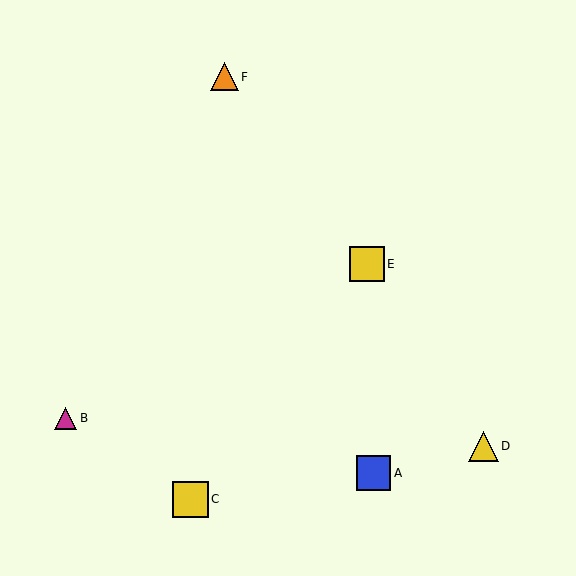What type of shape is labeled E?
Shape E is a yellow square.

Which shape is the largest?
The yellow square (labeled C) is the largest.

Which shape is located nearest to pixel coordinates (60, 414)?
The magenta triangle (labeled B) at (66, 418) is nearest to that location.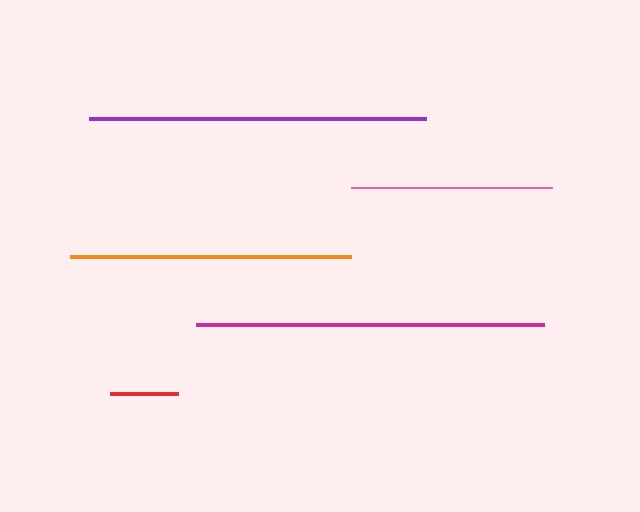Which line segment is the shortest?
The red line is the shortest at approximately 69 pixels.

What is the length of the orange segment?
The orange segment is approximately 280 pixels long.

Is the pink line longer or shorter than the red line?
The pink line is longer than the red line.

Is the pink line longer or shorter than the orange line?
The orange line is longer than the pink line.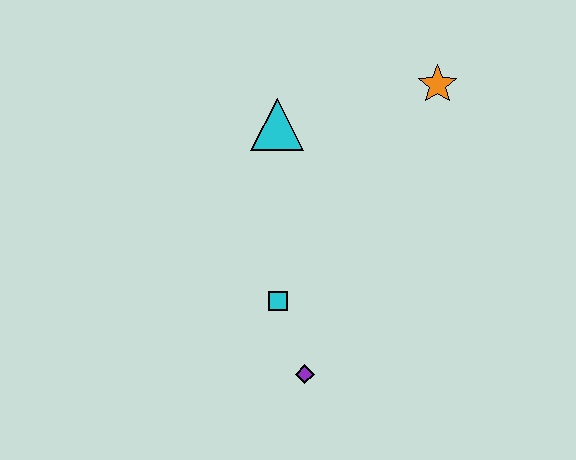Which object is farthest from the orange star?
The purple diamond is farthest from the orange star.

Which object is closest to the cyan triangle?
The orange star is closest to the cyan triangle.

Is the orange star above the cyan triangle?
Yes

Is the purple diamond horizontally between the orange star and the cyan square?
Yes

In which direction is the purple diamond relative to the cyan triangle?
The purple diamond is below the cyan triangle.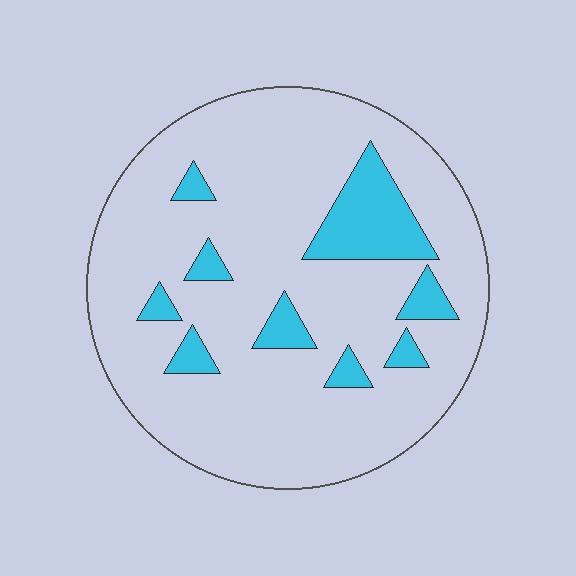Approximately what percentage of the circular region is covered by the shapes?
Approximately 15%.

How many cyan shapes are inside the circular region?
9.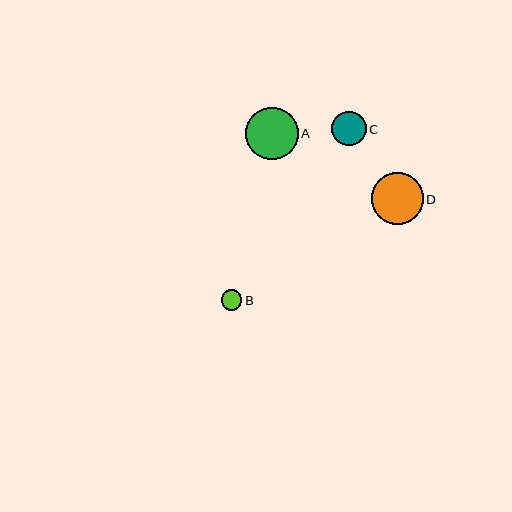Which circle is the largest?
Circle A is the largest with a size of approximately 52 pixels.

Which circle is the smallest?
Circle B is the smallest with a size of approximately 21 pixels.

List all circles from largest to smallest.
From largest to smallest: A, D, C, B.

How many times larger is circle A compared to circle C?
Circle A is approximately 1.5 times the size of circle C.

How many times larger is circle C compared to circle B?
Circle C is approximately 1.7 times the size of circle B.